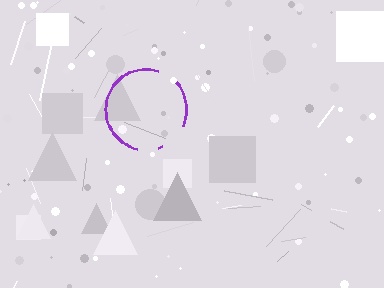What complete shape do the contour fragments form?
The contour fragments form a circle.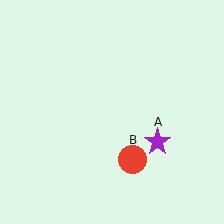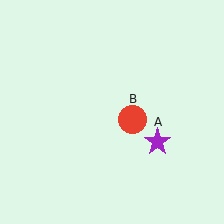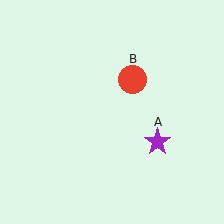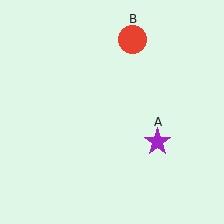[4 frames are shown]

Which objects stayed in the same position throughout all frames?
Purple star (object A) remained stationary.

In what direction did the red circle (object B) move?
The red circle (object B) moved up.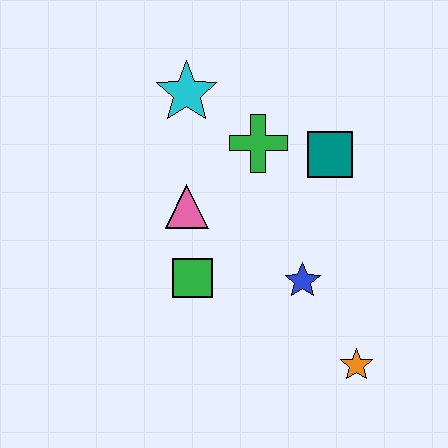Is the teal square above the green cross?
No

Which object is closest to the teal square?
The green cross is closest to the teal square.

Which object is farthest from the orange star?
The cyan star is farthest from the orange star.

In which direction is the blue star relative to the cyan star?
The blue star is below the cyan star.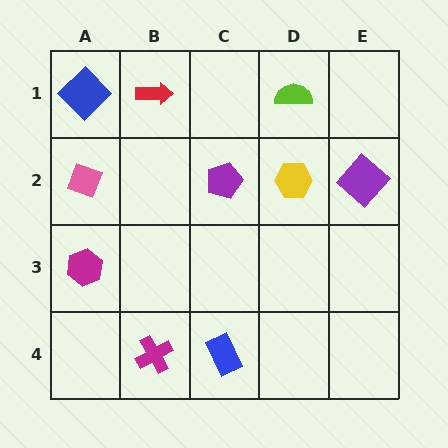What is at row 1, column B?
A red arrow.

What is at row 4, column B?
A magenta cross.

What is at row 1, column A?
A blue diamond.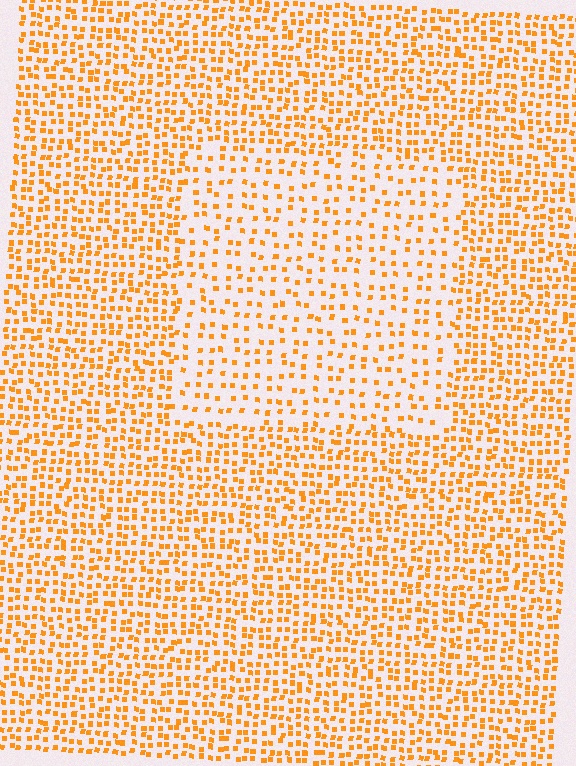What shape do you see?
I see a rectangle.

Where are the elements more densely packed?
The elements are more densely packed outside the rectangle boundary.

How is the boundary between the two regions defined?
The boundary is defined by a change in element density (approximately 1.9x ratio). All elements are the same color, size, and shape.